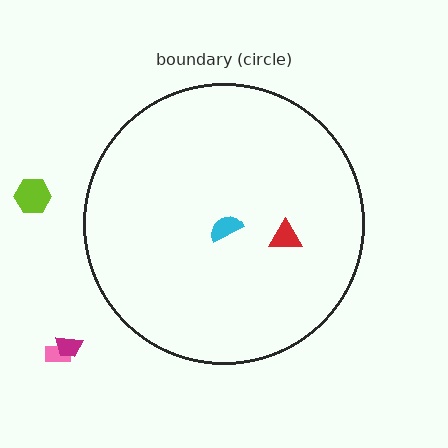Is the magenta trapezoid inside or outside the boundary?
Outside.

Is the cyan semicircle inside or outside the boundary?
Inside.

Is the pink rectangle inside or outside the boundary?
Outside.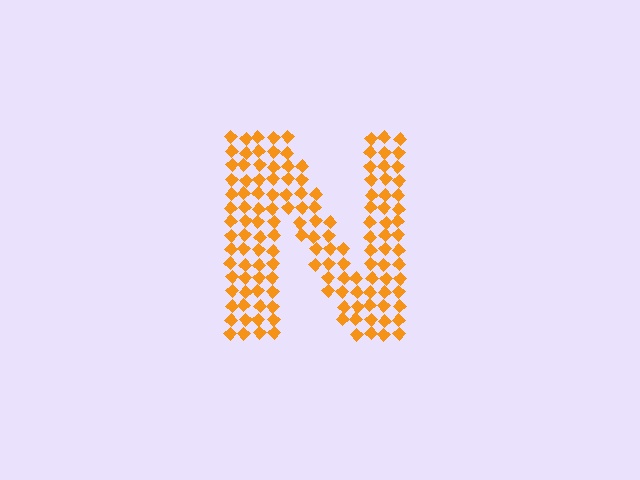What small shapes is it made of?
It is made of small diamonds.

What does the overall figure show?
The overall figure shows the letter N.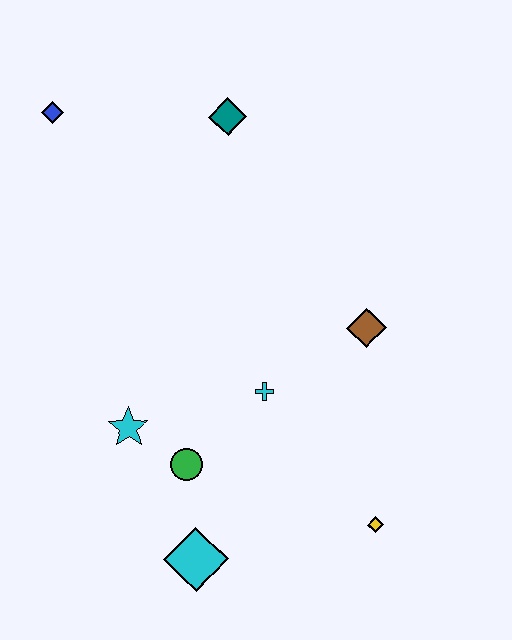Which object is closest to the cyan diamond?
The green circle is closest to the cyan diamond.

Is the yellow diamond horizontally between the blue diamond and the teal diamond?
No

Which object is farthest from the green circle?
The blue diamond is farthest from the green circle.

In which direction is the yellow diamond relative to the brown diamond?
The yellow diamond is below the brown diamond.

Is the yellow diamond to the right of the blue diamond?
Yes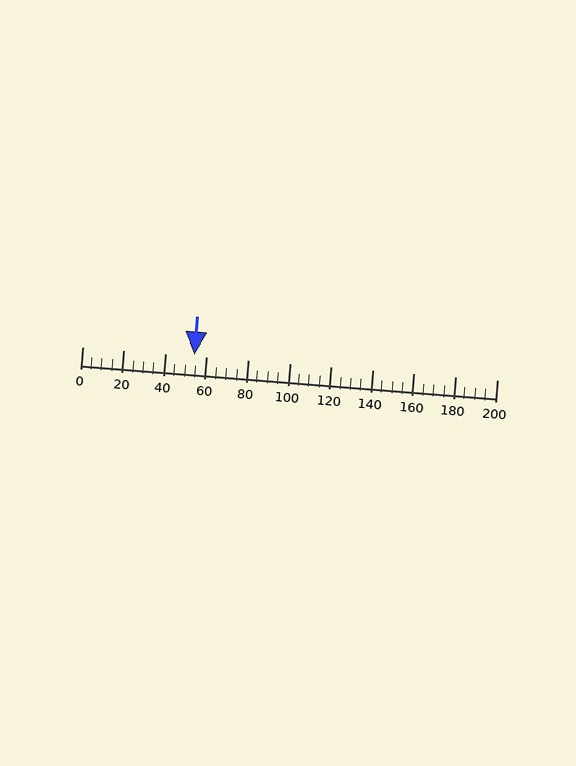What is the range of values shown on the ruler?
The ruler shows values from 0 to 200.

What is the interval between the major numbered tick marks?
The major tick marks are spaced 20 units apart.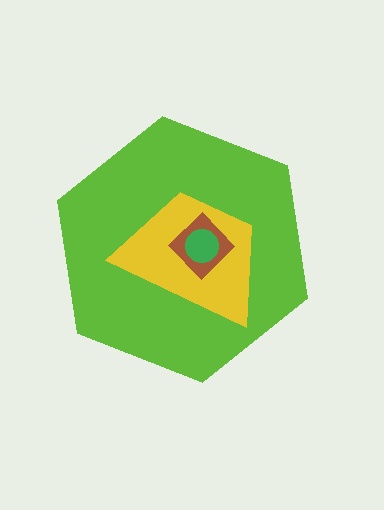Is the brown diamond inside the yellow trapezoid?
Yes.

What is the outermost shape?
The lime hexagon.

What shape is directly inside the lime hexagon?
The yellow trapezoid.